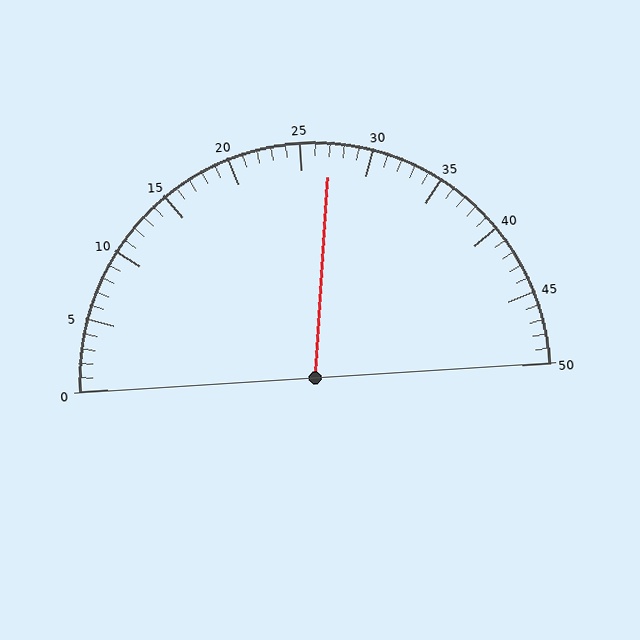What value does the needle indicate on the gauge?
The needle indicates approximately 27.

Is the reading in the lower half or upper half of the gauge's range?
The reading is in the upper half of the range (0 to 50).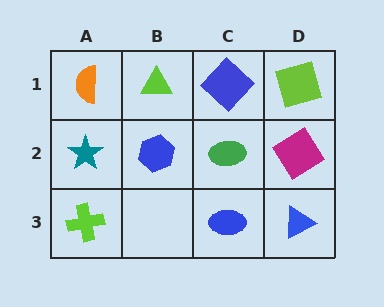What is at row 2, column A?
A teal star.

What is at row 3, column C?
A blue ellipse.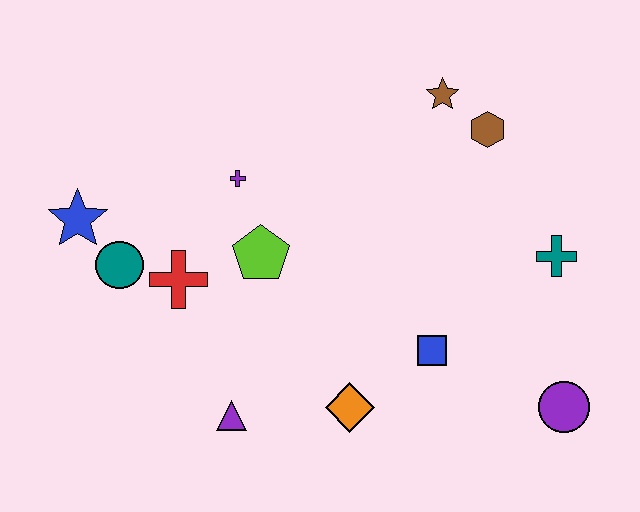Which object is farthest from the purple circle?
The blue star is farthest from the purple circle.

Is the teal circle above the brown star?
No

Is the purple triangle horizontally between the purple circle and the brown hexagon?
No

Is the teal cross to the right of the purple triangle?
Yes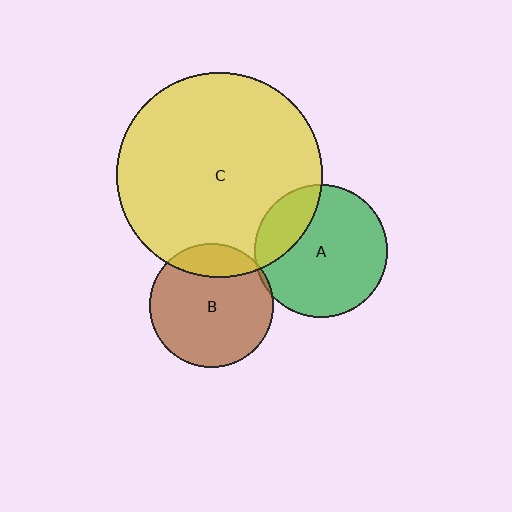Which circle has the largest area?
Circle C (yellow).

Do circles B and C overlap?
Yes.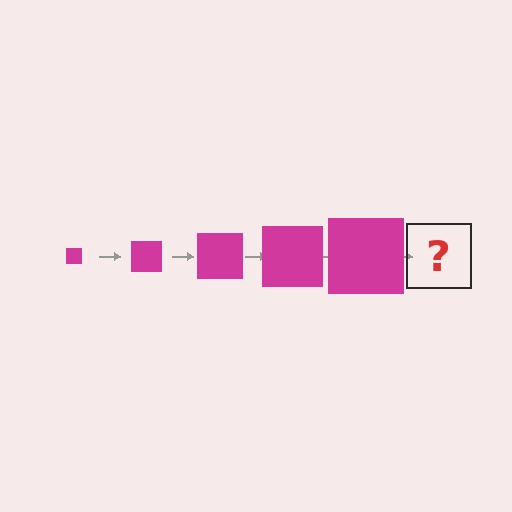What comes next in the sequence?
The next element should be a magenta square, larger than the previous one.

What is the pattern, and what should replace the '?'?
The pattern is that the square gets progressively larger each step. The '?' should be a magenta square, larger than the previous one.